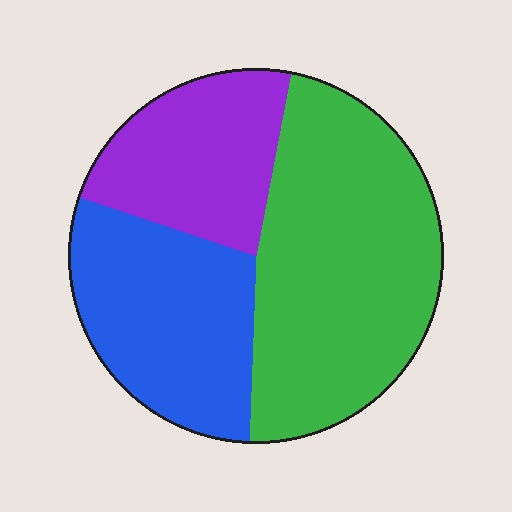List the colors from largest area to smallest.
From largest to smallest: green, blue, purple.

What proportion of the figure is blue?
Blue covers about 30% of the figure.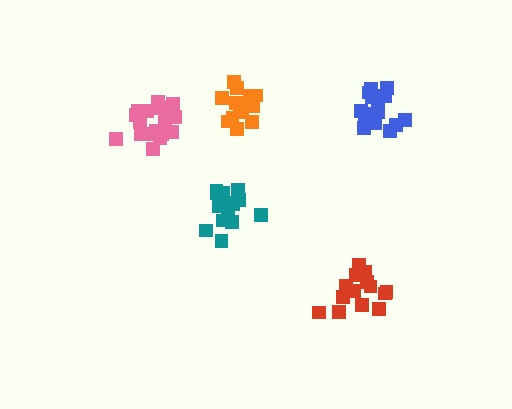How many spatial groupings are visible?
There are 5 spatial groupings.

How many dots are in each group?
Group 1: 17 dots, Group 2: 15 dots, Group 3: 14 dots, Group 4: 14 dots, Group 5: 19 dots (79 total).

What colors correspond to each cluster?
The clusters are colored: pink, blue, red, orange, teal.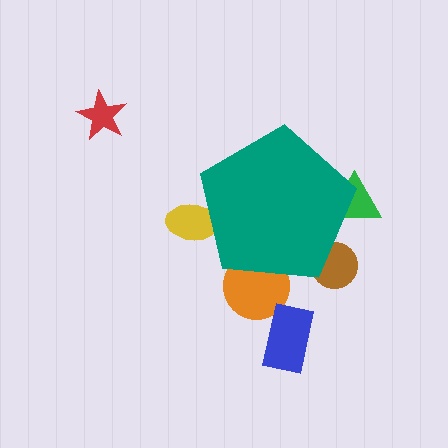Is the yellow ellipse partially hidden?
Yes, the yellow ellipse is partially hidden behind the teal pentagon.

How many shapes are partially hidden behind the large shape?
4 shapes are partially hidden.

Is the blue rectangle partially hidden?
No, the blue rectangle is fully visible.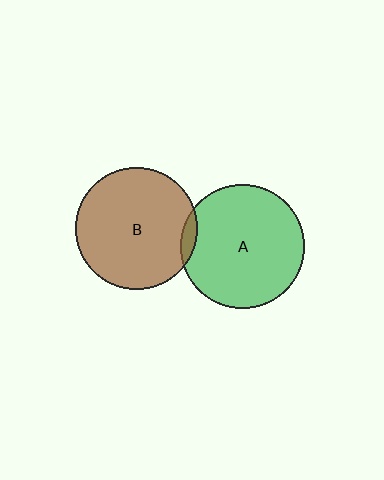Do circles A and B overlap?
Yes.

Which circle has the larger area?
Circle A (green).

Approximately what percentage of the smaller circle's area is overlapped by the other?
Approximately 5%.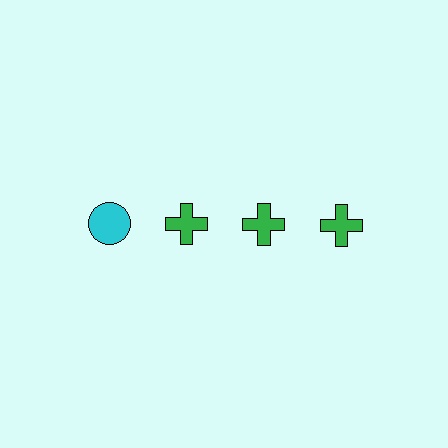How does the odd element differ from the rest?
It differs in both color (cyan instead of green) and shape (circle instead of cross).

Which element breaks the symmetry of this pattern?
The cyan circle in the top row, leftmost column breaks the symmetry. All other shapes are green crosses.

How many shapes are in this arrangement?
There are 4 shapes arranged in a grid pattern.